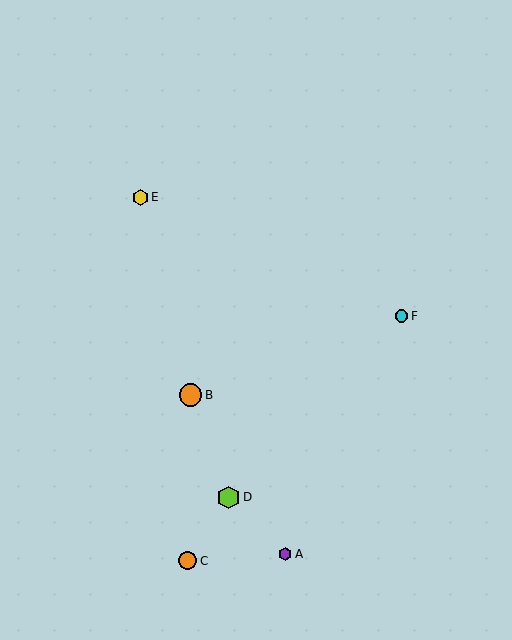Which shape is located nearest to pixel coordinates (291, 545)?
The purple hexagon (labeled A) at (285, 554) is nearest to that location.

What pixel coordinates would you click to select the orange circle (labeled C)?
Click at (188, 561) to select the orange circle C.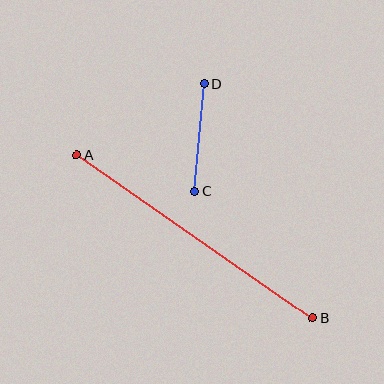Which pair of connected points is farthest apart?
Points A and B are farthest apart.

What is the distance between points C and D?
The distance is approximately 108 pixels.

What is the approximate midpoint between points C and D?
The midpoint is at approximately (199, 138) pixels.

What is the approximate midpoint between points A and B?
The midpoint is at approximately (195, 237) pixels.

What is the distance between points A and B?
The distance is approximately 286 pixels.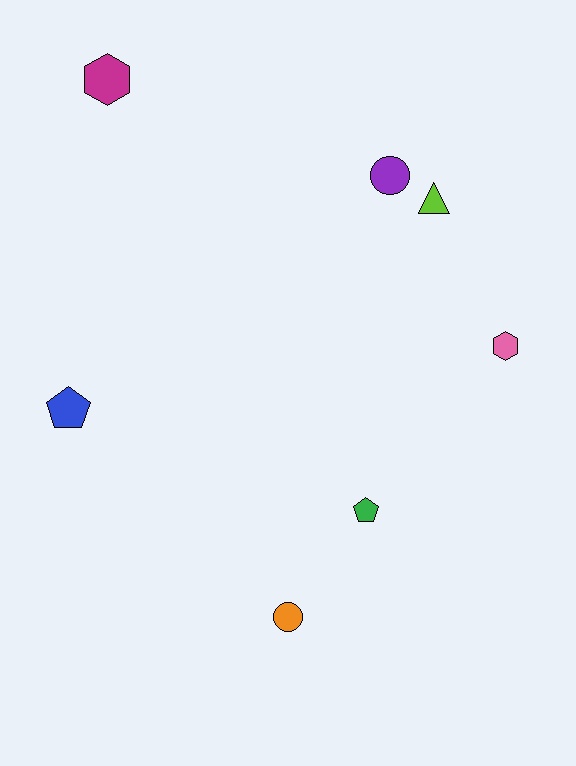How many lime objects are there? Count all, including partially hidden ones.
There is 1 lime object.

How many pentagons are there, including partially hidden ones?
There are 2 pentagons.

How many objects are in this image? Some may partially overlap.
There are 7 objects.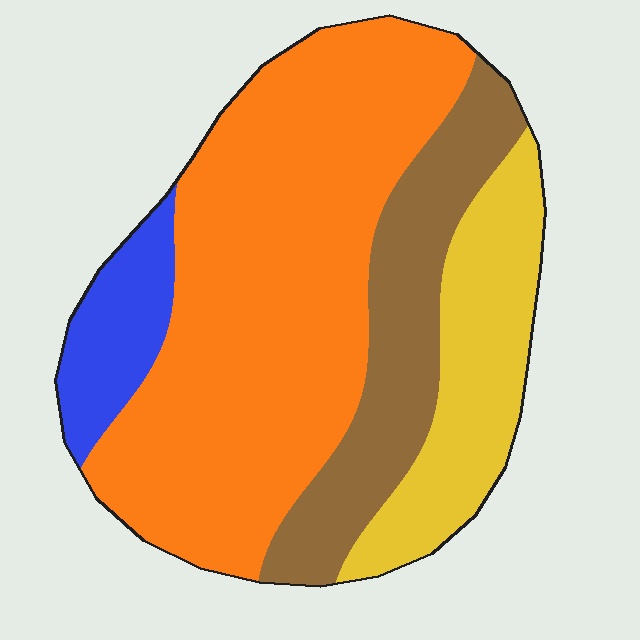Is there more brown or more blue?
Brown.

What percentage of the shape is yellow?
Yellow takes up about one sixth (1/6) of the shape.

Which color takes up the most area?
Orange, at roughly 55%.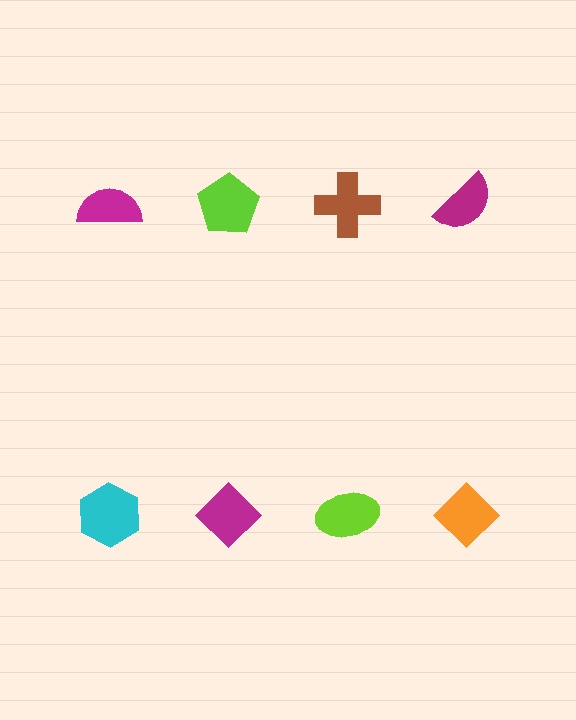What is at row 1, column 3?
A brown cross.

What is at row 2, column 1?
A cyan hexagon.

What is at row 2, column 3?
A lime ellipse.